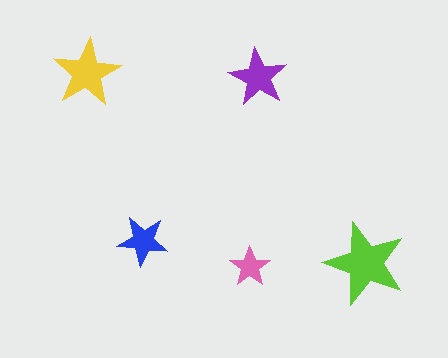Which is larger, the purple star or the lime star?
The lime one.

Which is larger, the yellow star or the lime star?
The lime one.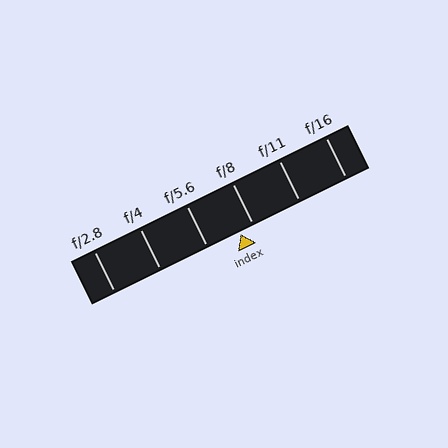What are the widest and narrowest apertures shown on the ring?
The widest aperture shown is f/2.8 and the narrowest is f/16.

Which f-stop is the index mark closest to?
The index mark is closest to f/8.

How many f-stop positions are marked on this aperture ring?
There are 6 f-stop positions marked.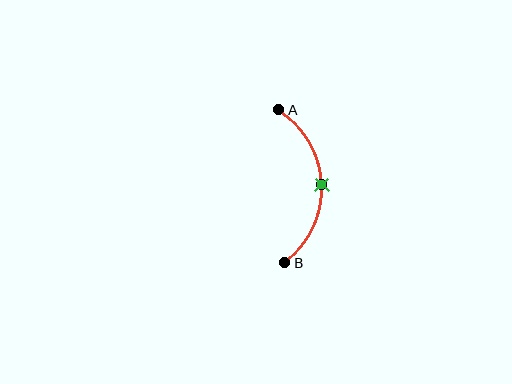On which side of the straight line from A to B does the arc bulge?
The arc bulges to the right of the straight line connecting A and B.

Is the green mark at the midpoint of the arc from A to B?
Yes. The green mark lies on the arc at equal arc-length from both A and B — it is the arc midpoint.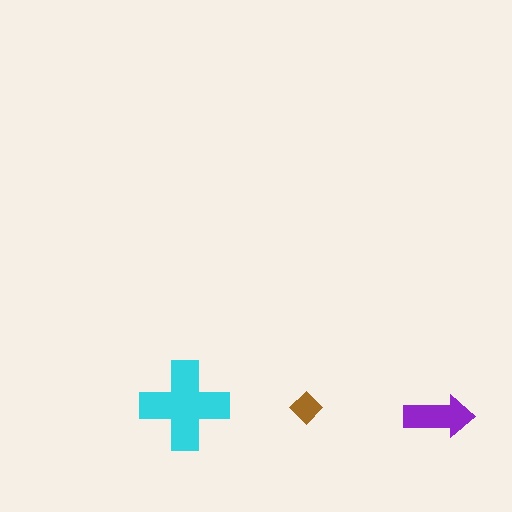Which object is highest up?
The cyan cross is topmost.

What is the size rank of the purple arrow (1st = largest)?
2nd.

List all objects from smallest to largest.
The brown diamond, the purple arrow, the cyan cross.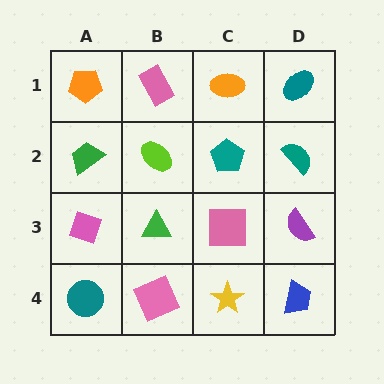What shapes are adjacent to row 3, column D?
A teal semicircle (row 2, column D), a blue trapezoid (row 4, column D), a pink square (row 3, column C).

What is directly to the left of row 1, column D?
An orange ellipse.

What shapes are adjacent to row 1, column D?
A teal semicircle (row 2, column D), an orange ellipse (row 1, column C).